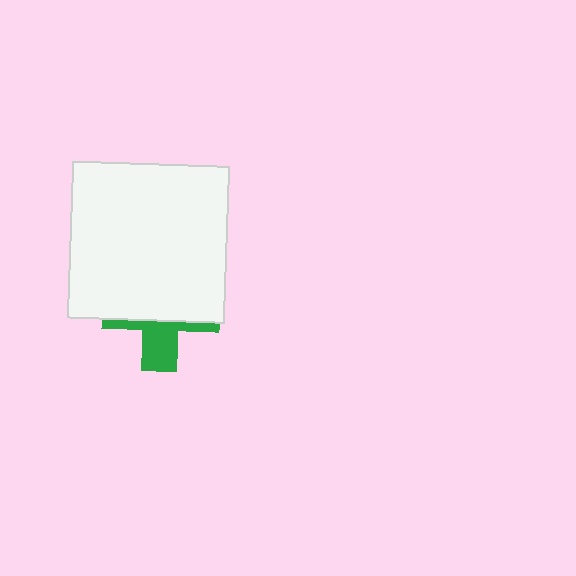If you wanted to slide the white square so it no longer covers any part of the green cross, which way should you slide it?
Slide it up — that is the most direct way to separate the two shapes.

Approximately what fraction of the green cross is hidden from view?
Roughly 64% of the green cross is hidden behind the white square.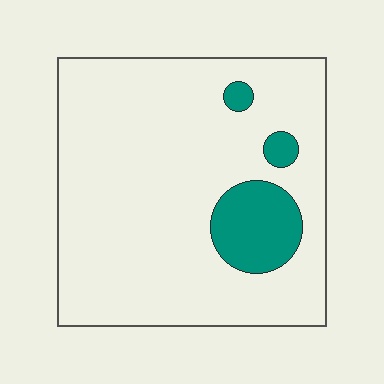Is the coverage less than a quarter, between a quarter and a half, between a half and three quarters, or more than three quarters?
Less than a quarter.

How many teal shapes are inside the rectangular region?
3.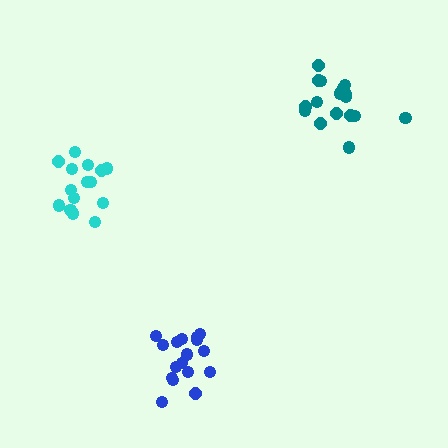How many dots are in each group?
Group 1: 17 dots, Group 2: 15 dots, Group 3: 17 dots (49 total).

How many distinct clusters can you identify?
There are 3 distinct clusters.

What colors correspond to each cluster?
The clusters are colored: teal, cyan, blue.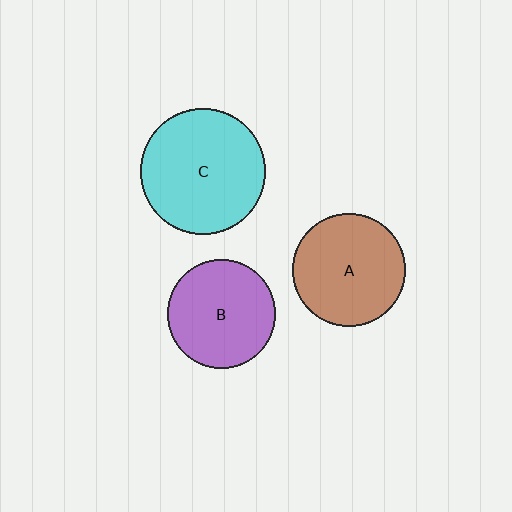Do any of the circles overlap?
No, none of the circles overlap.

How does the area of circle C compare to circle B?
Approximately 1.3 times.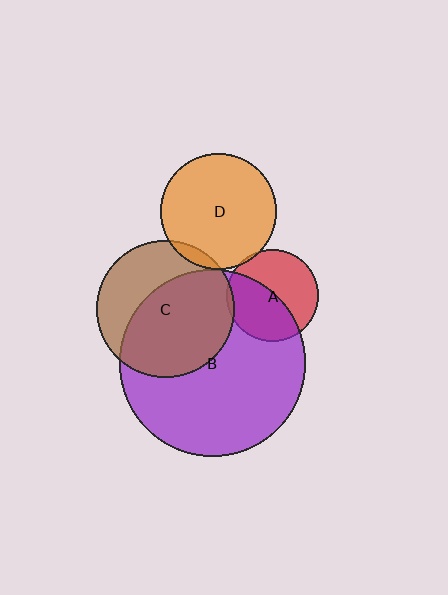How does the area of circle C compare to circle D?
Approximately 1.4 times.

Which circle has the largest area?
Circle B (purple).